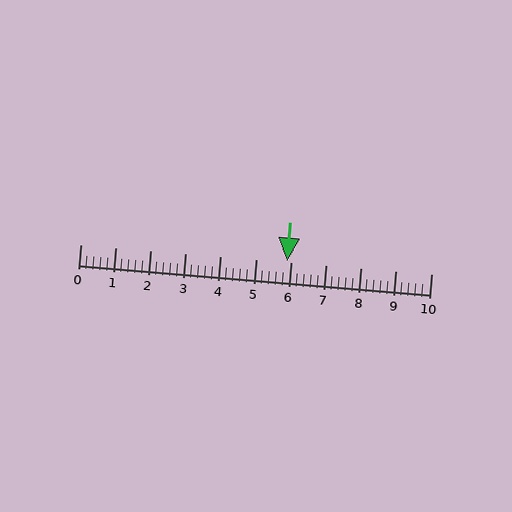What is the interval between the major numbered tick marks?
The major tick marks are spaced 1 units apart.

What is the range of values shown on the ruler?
The ruler shows values from 0 to 10.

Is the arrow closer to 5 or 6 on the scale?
The arrow is closer to 6.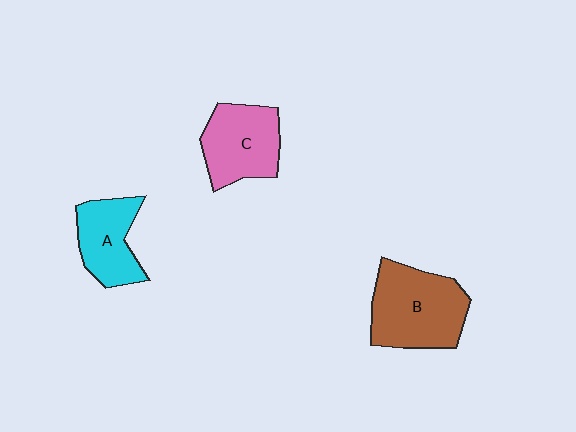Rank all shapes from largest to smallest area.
From largest to smallest: B (brown), C (pink), A (cyan).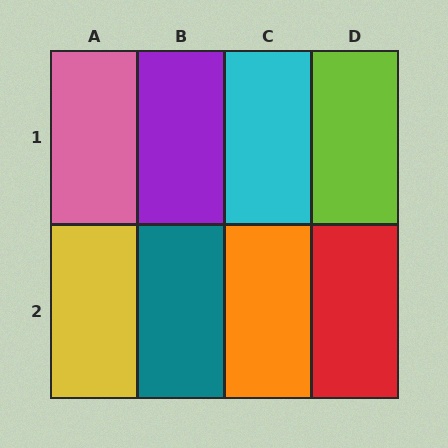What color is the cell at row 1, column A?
Pink.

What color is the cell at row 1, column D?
Lime.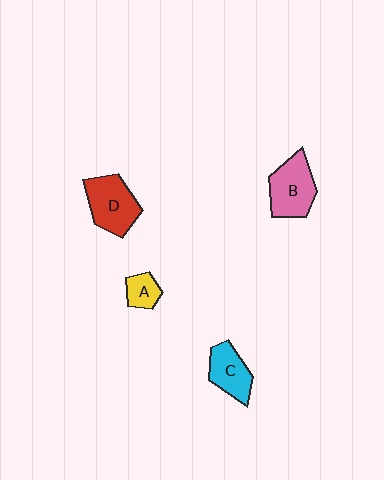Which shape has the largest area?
Shape D (red).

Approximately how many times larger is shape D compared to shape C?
Approximately 1.3 times.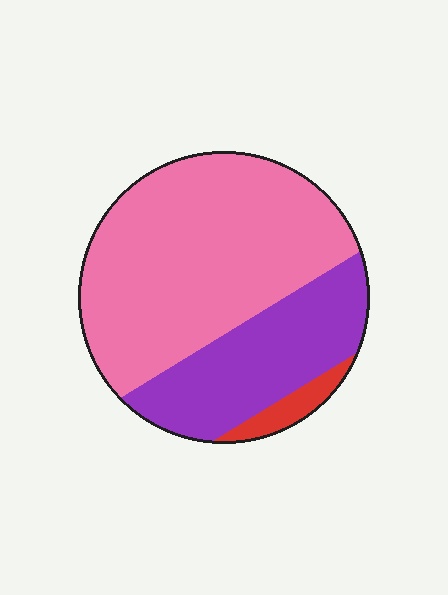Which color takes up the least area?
Red, at roughly 5%.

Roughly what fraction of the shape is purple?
Purple covers roughly 30% of the shape.